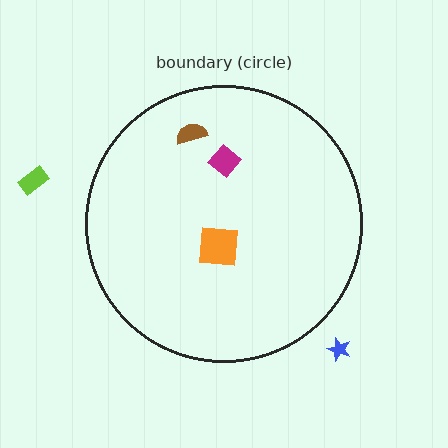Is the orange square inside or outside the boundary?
Inside.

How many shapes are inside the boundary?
3 inside, 2 outside.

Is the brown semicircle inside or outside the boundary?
Inside.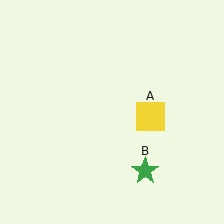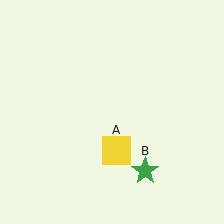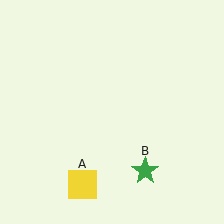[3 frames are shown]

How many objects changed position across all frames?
1 object changed position: yellow square (object A).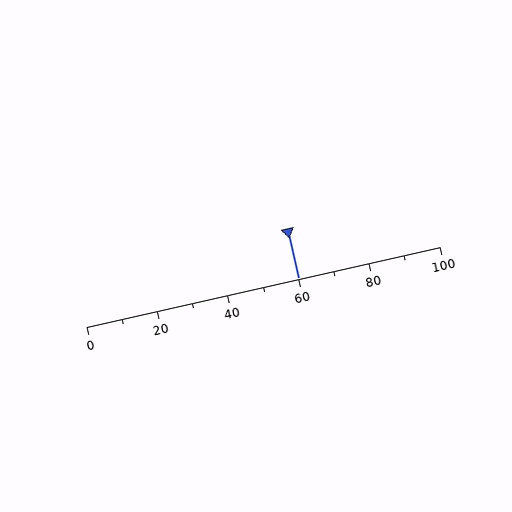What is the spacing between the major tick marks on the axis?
The major ticks are spaced 20 apart.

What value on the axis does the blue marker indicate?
The marker indicates approximately 60.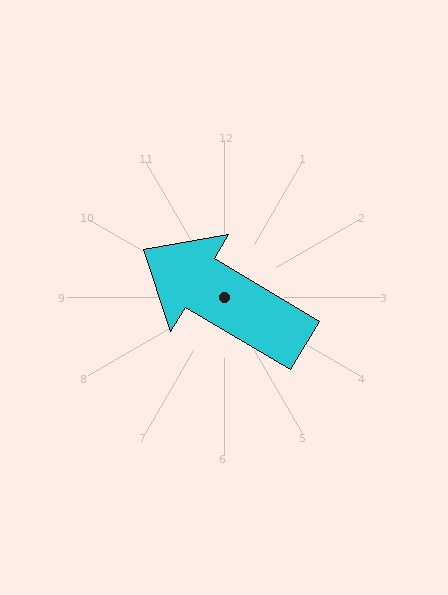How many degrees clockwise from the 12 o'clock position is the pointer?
Approximately 301 degrees.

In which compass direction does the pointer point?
Northwest.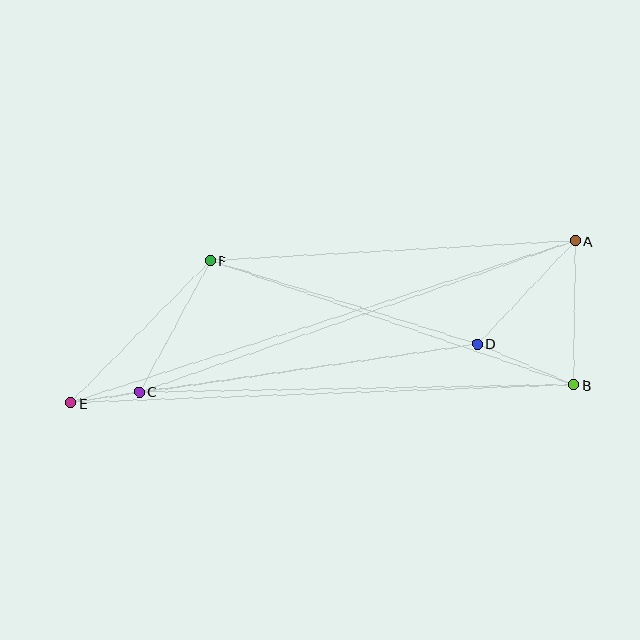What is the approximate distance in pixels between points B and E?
The distance between B and E is approximately 503 pixels.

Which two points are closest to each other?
Points C and E are closest to each other.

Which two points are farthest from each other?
Points A and E are farthest from each other.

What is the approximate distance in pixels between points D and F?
The distance between D and F is approximately 280 pixels.